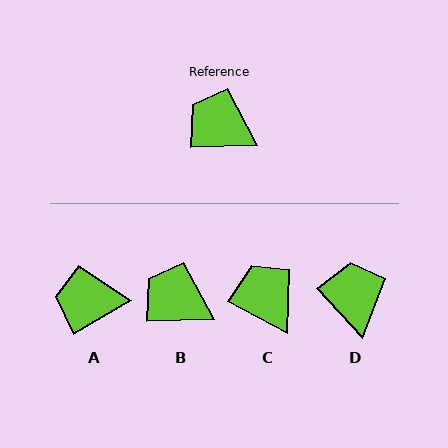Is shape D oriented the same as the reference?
No, it is off by about 49 degrees.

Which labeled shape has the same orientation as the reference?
B.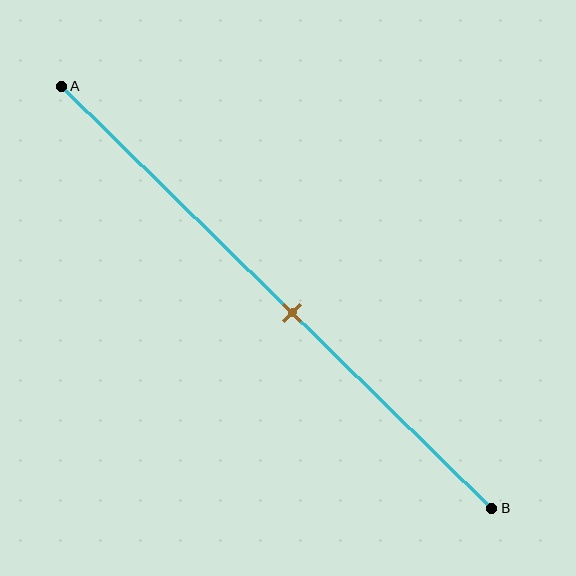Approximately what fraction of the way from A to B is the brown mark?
The brown mark is approximately 55% of the way from A to B.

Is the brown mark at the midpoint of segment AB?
No, the mark is at about 55% from A, not at the 50% midpoint.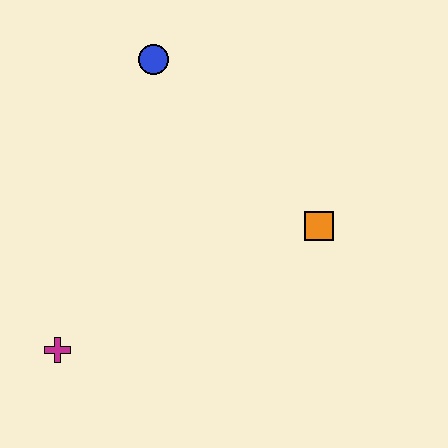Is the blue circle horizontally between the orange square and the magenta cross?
Yes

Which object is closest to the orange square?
The blue circle is closest to the orange square.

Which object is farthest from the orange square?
The magenta cross is farthest from the orange square.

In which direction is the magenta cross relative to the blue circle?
The magenta cross is below the blue circle.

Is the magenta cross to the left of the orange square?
Yes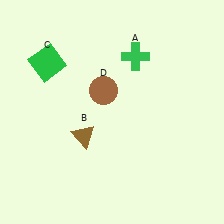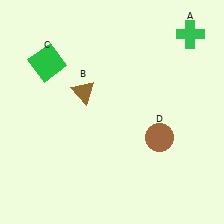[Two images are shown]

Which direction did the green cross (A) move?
The green cross (A) moved right.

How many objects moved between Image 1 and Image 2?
3 objects moved between the two images.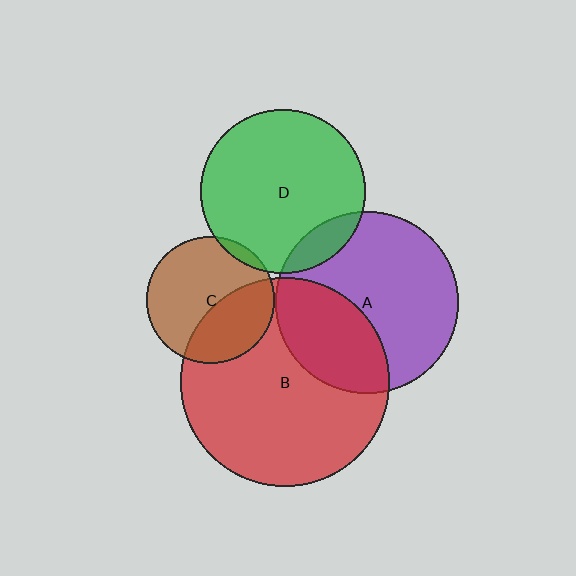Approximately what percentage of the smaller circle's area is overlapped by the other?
Approximately 10%.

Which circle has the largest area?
Circle B (red).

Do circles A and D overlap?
Yes.